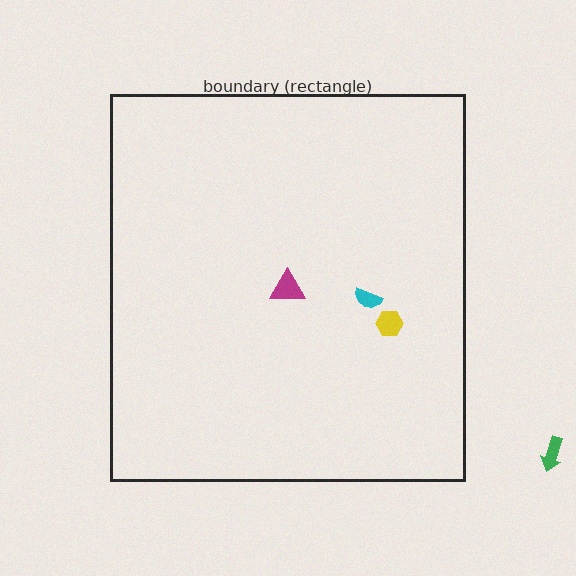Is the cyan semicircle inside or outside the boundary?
Inside.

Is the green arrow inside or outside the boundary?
Outside.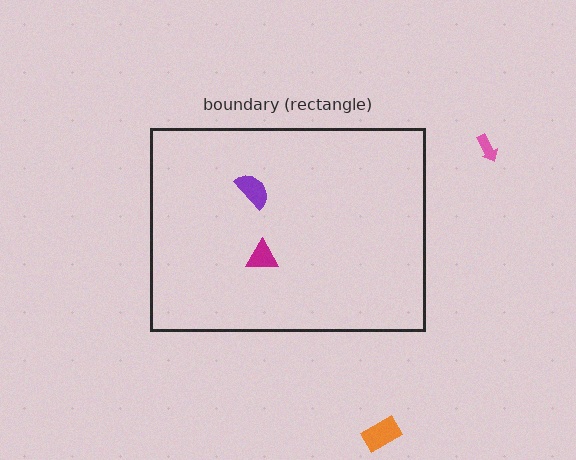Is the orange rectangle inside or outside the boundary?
Outside.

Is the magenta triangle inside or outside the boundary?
Inside.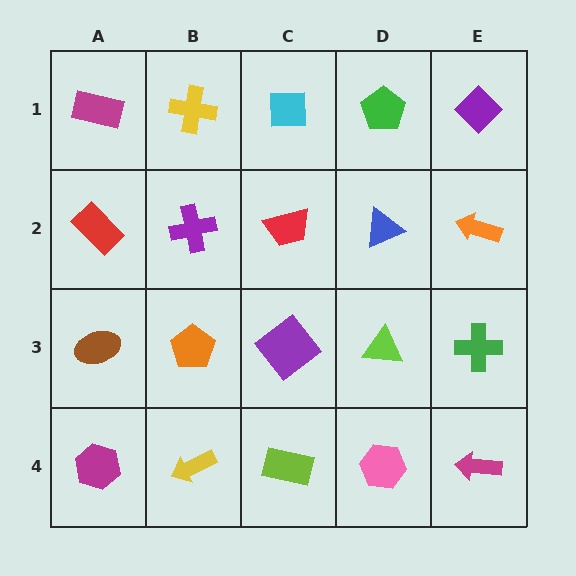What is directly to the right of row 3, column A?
An orange pentagon.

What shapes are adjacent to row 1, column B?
A purple cross (row 2, column B), a magenta rectangle (row 1, column A), a cyan square (row 1, column C).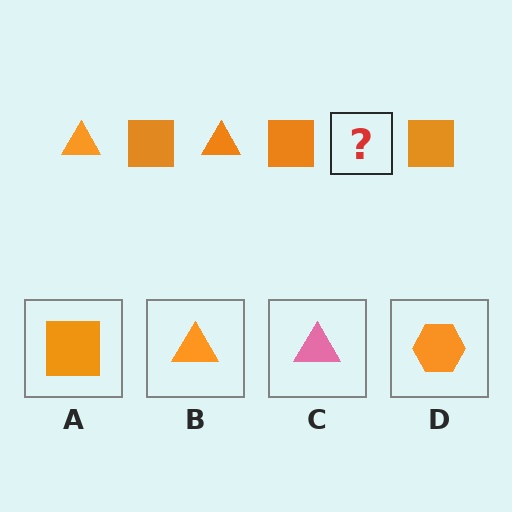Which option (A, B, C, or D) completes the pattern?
B.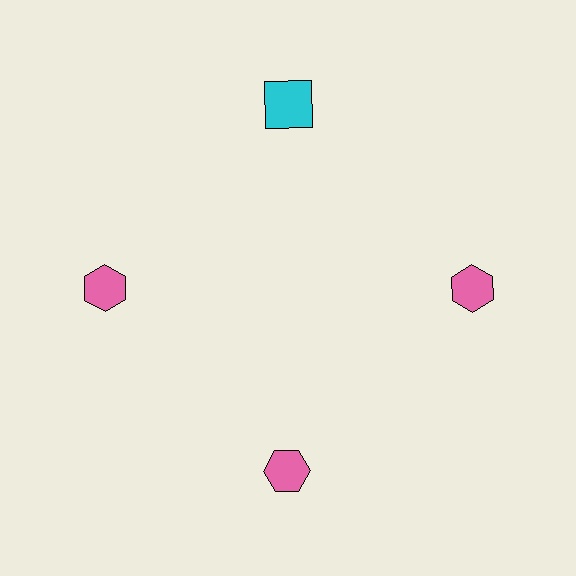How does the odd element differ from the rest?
It differs in both color (cyan instead of pink) and shape (square instead of hexagon).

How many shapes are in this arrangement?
There are 4 shapes arranged in a ring pattern.